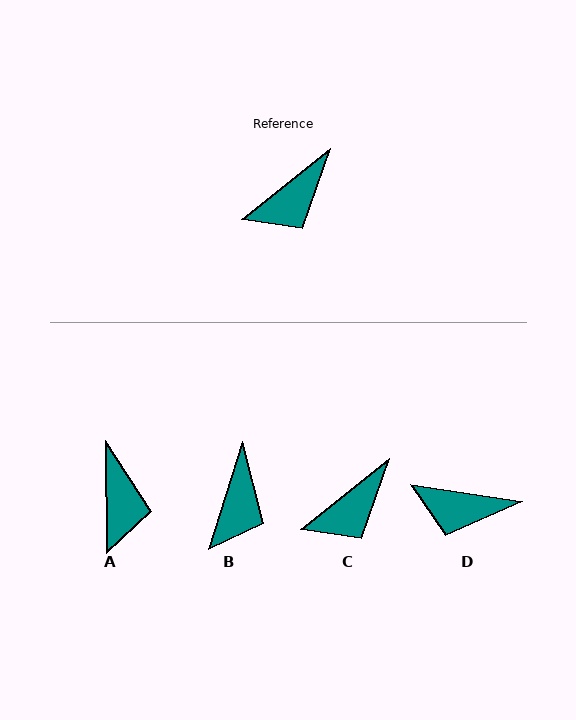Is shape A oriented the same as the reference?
No, it is off by about 52 degrees.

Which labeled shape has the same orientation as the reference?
C.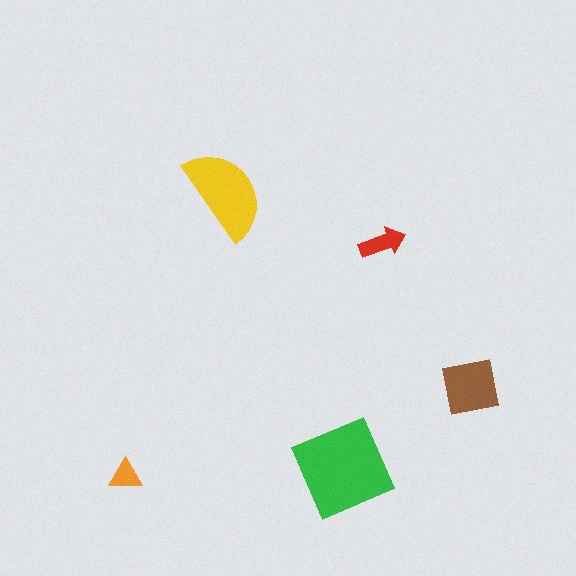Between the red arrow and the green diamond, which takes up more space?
The green diamond.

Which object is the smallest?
The orange triangle.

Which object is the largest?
The green diamond.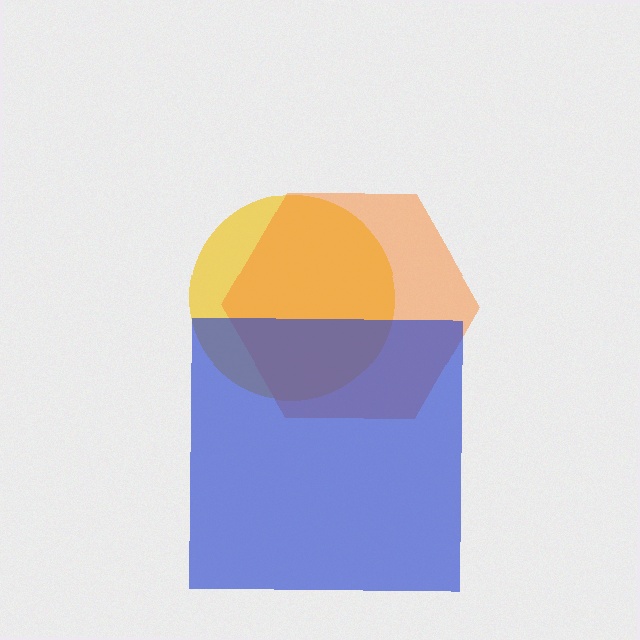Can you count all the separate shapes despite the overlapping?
Yes, there are 3 separate shapes.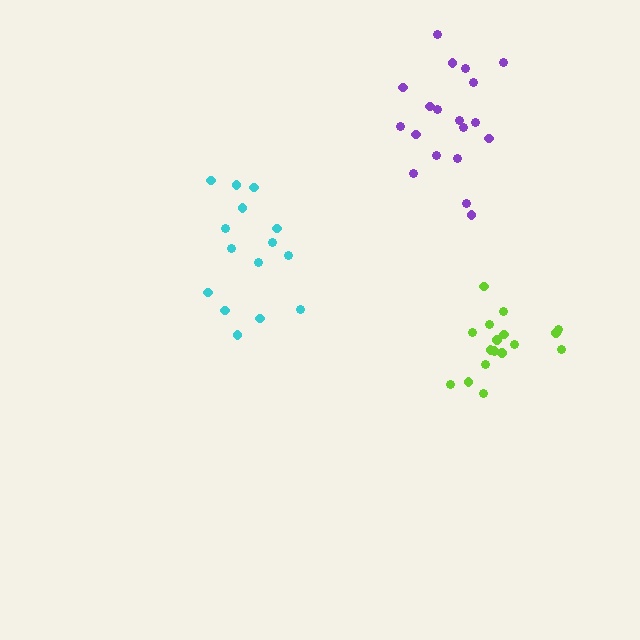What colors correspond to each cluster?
The clusters are colored: lime, cyan, purple.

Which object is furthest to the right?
The lime cluster is rightmost.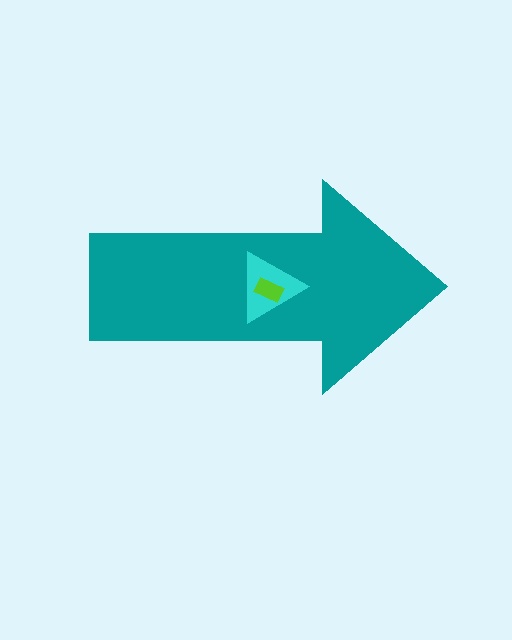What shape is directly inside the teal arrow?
The cyan triangle.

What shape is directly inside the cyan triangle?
The lime rectangle.